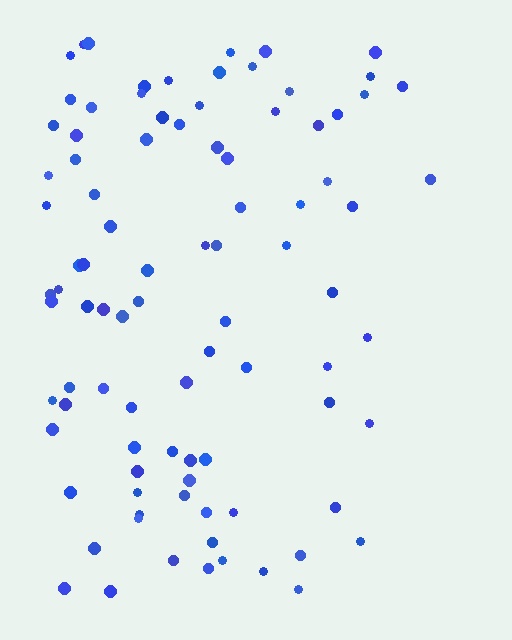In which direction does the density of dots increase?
From right to left, with the left side densest.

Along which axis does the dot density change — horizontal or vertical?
Horizontal.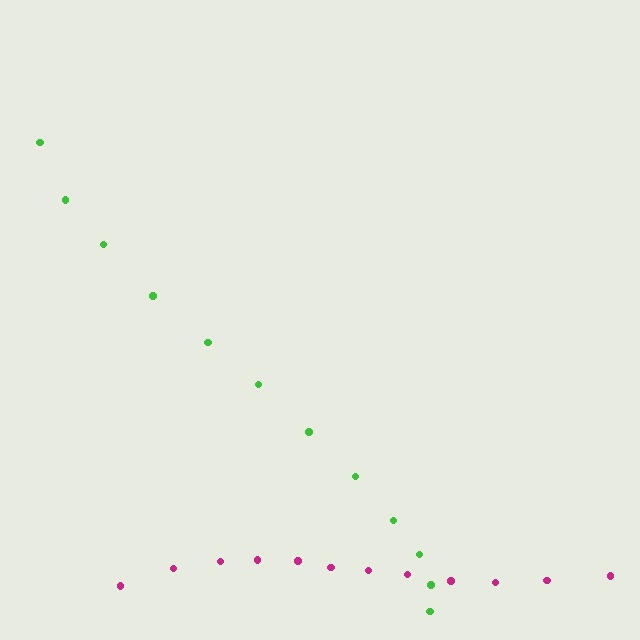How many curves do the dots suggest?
There are 2 distinct paths.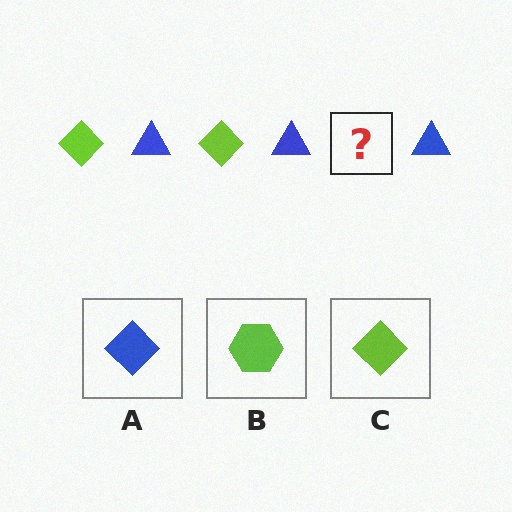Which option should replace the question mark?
Option C.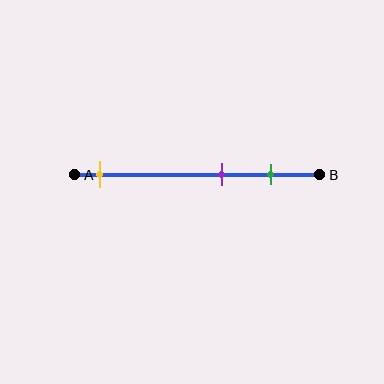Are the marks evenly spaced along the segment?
No, the marks are not evenly spaced.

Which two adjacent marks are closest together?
The purple and green marks are the closest adjacent pair.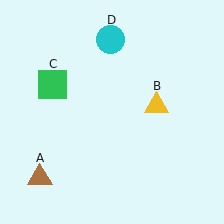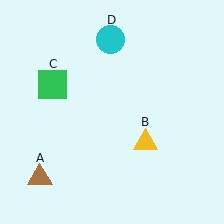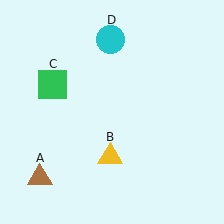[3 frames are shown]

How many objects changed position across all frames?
1 object changed position: yellow triangle (object B).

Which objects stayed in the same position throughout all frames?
Brown triangle (object A) and green square (object C) and cyan circle (object D) remained stationary.